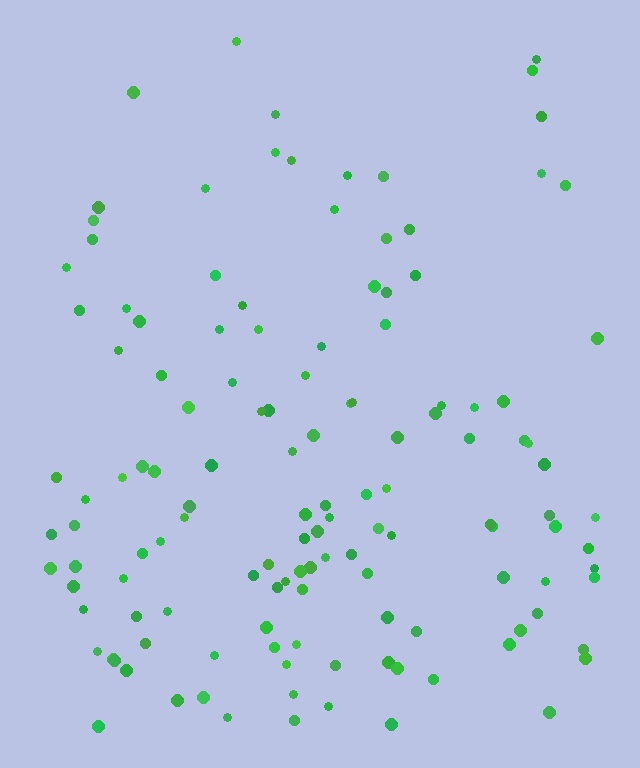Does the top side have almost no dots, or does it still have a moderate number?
Still a moderate number, just noticeably fewer than the bottom.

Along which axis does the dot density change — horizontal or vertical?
Vertical.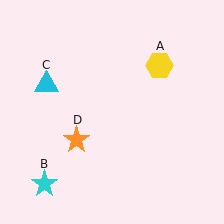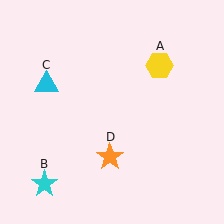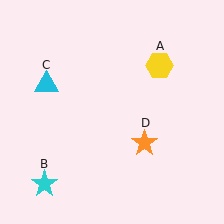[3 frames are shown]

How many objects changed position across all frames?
1 object changed position: orange star (object D).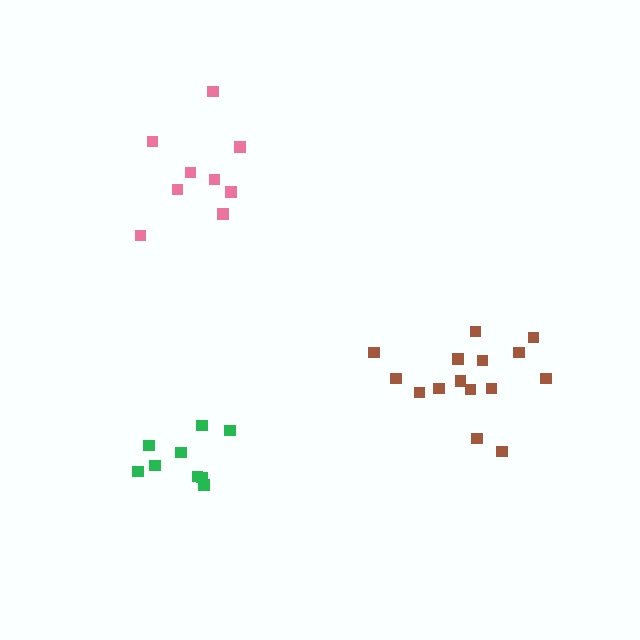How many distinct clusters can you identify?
There are 3 distinct clusters.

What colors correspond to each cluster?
The clusters are colored: brown, green, pink.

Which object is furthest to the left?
The green cluster is leftmost.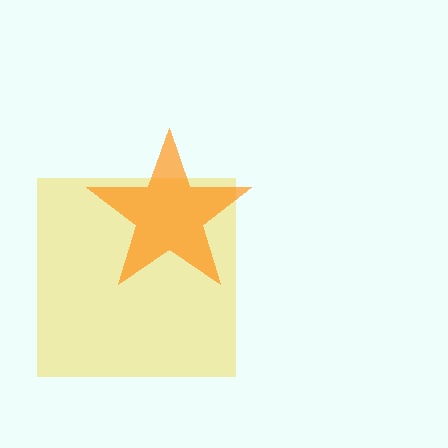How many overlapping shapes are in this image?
There are 2 overlapping shapes in the image.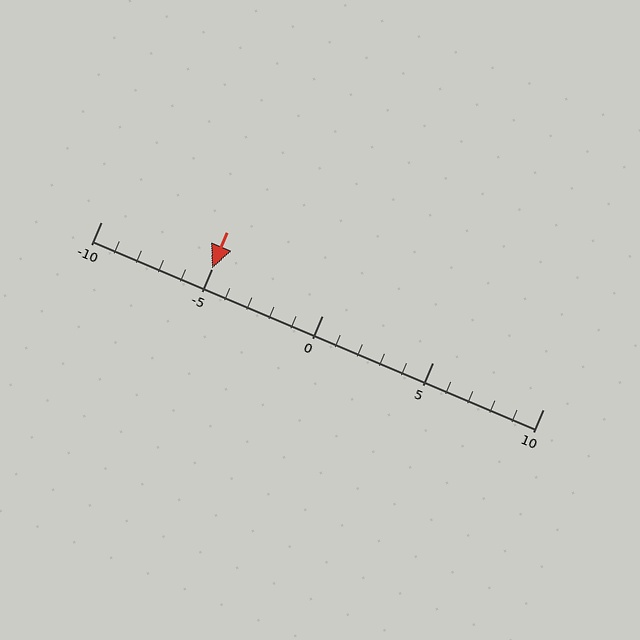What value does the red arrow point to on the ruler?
The red arrow points to approximately -5.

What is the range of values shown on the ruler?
The ruler shows values from -10 to 10.